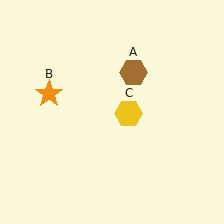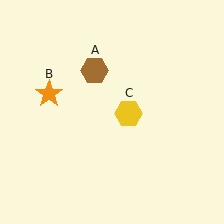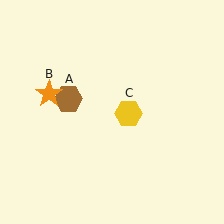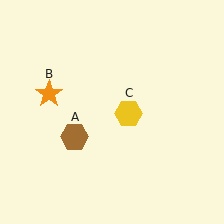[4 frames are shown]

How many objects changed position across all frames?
1 object changed position: brown hexagon (object A).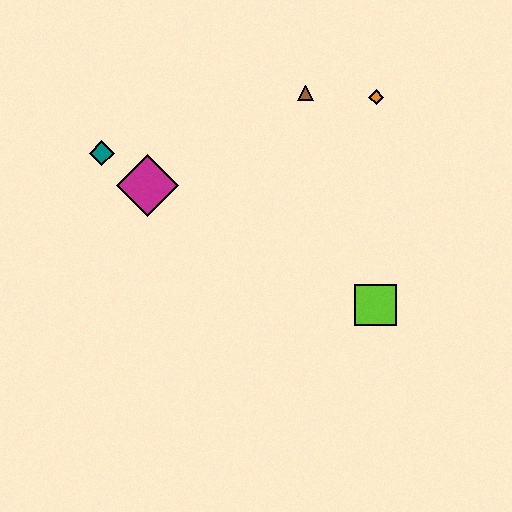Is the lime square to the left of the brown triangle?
No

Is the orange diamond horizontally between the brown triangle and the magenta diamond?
No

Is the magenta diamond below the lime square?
No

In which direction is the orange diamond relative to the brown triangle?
The orange diamond is to the right of the brown triangle.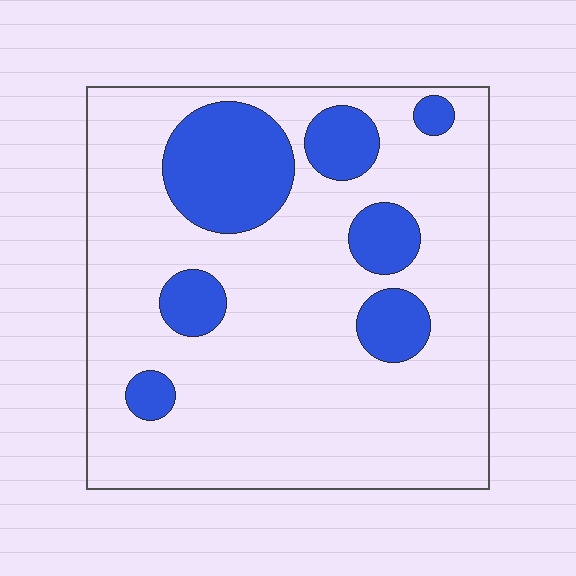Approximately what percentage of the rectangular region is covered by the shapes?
Approximately 20%.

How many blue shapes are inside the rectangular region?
7.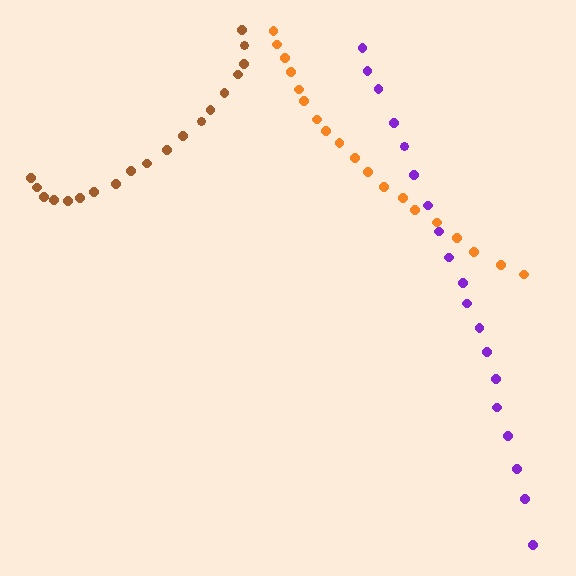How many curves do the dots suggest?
There are 3 distinct paths.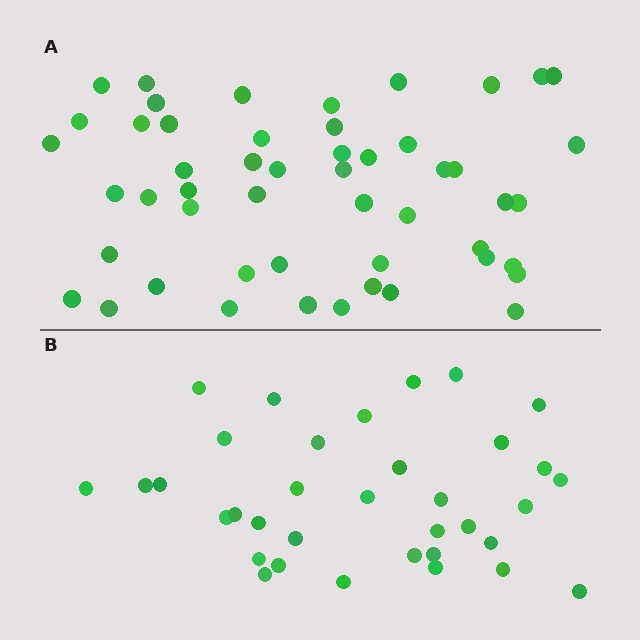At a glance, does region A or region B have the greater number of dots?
Region A (the top region) has more dots.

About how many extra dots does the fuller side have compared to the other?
Region A has approximately 15 more dots than region B.